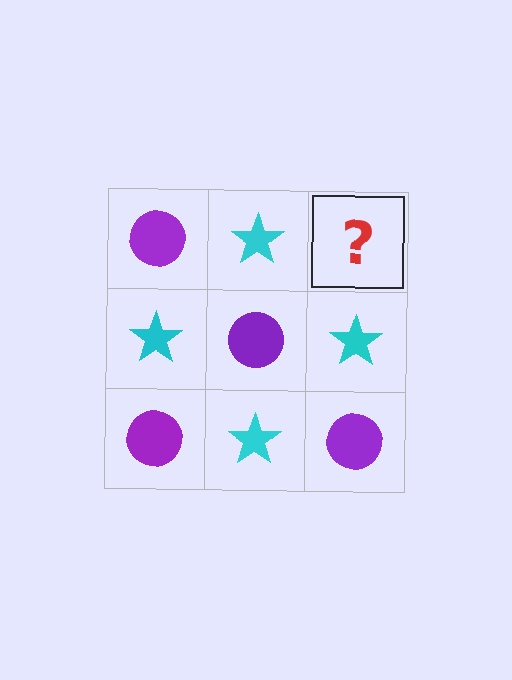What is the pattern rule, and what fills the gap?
The rule is that it alternates purple circle and cyan star in a checkerboard pattern. The gap should be filled with a purple circle.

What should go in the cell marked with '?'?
The missing cell should contain a purple circle.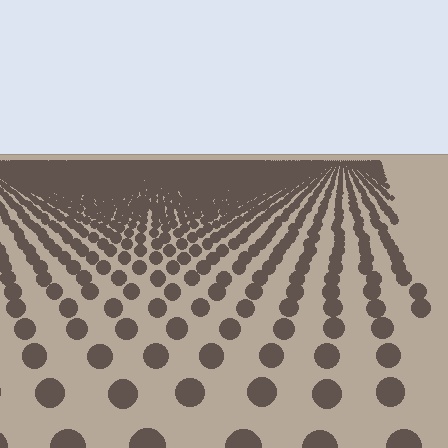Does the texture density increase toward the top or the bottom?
Density increases toward the top.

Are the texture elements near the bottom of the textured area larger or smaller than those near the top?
Larger. Near the bottom, elements are closer to the viewer and appear at a bigger on-screen size.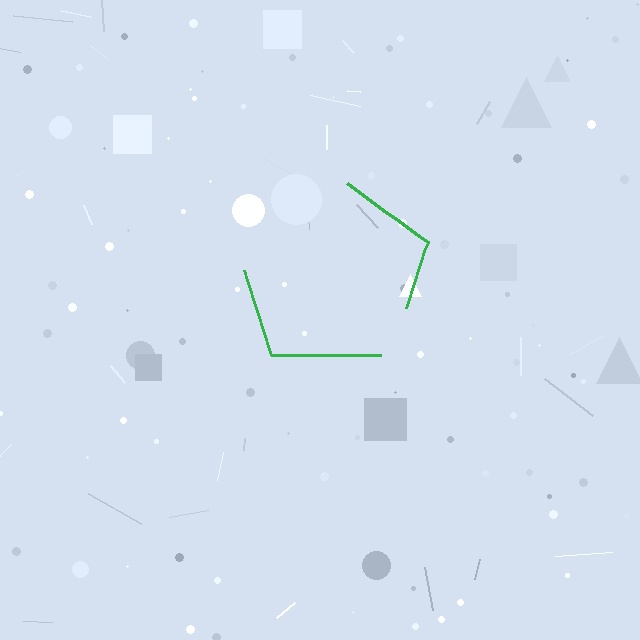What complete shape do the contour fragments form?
The contour fragments form a pentagon.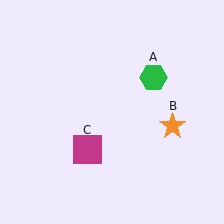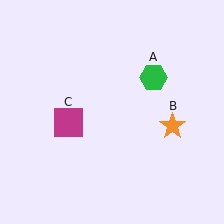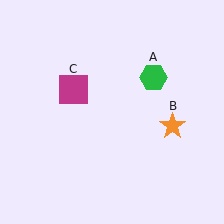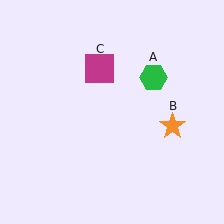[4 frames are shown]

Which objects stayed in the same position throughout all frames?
Green hexagon (object A) and orange star (object B) remained stationary.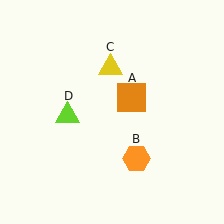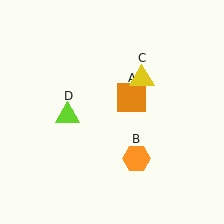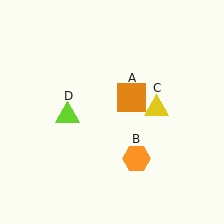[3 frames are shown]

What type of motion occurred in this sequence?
The yellow triangle (object C) rotated clockwise around the center of the scene.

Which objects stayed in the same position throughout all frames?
Orange square (object A) and orange hexagon (object B) and lime triangle (object D) remained stationary.